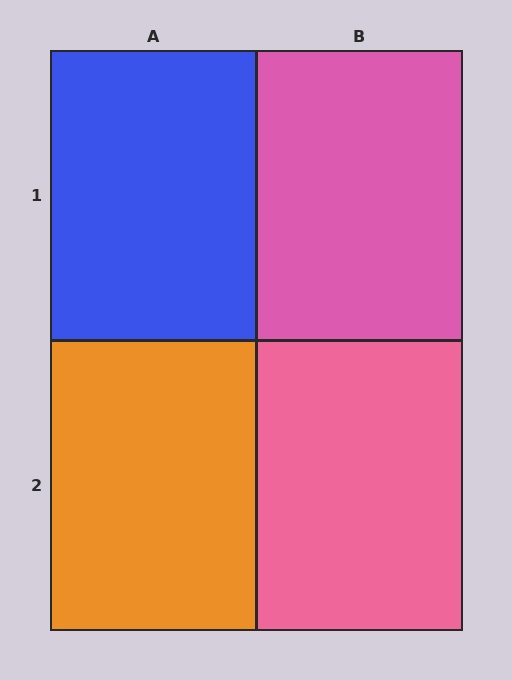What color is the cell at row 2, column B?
Pink.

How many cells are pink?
2 cells are pink.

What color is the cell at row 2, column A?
Orange.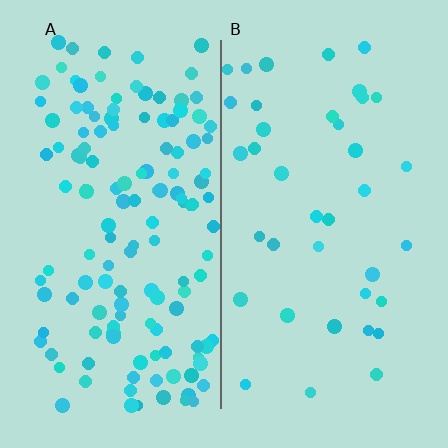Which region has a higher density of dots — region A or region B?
A (the left).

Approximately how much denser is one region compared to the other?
Approximately 3.5× — region A over region B.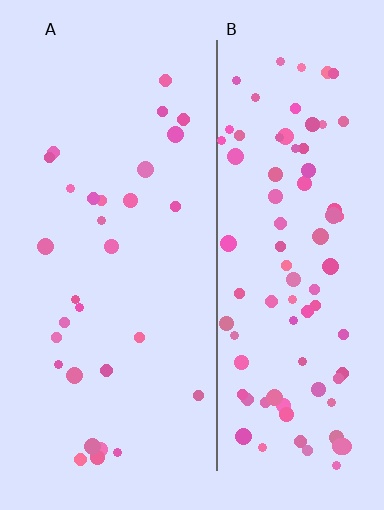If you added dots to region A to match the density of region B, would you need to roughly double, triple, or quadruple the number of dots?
Approximately triple.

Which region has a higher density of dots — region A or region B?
B (the right).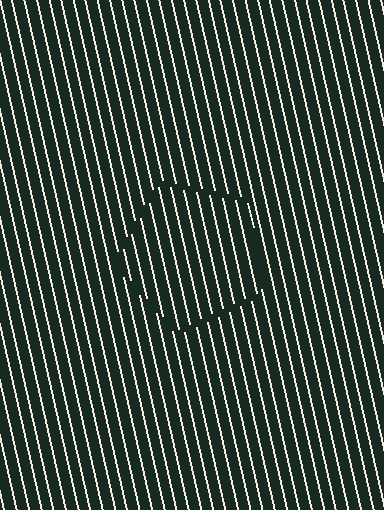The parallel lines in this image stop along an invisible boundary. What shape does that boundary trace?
An illusory pentagon. The interior of the shape contains the same grating, shifted by half a period — the contour is defined by the phase discontinuity where line-ends from the inner and outer gratings abut.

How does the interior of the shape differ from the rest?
The interior of the shape contains the same grating, shifted by half a period — the contour is defined by the phase discontinuity where line-ends from the inner and outer gratings abut.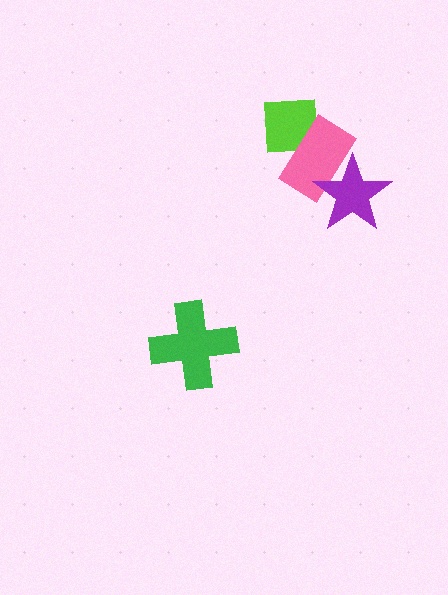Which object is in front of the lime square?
The pink rectangle is in front of the lime square.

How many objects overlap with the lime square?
1 object overlaps with the lime square.